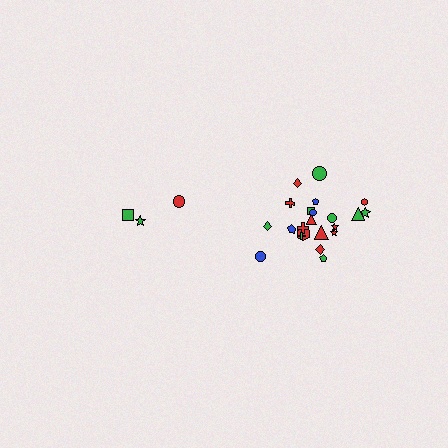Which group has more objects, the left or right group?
The right group.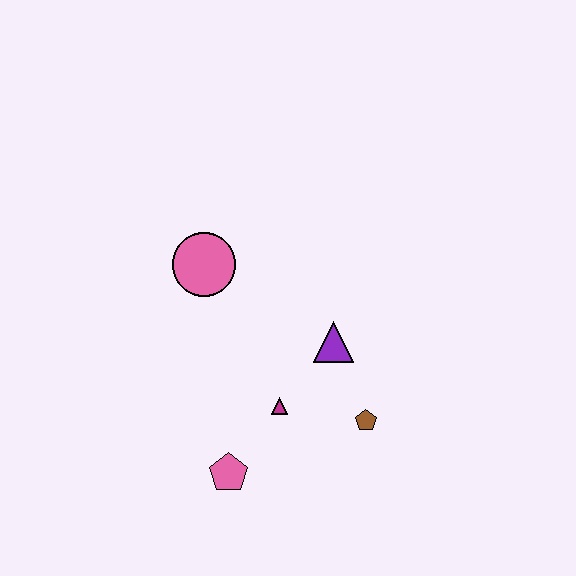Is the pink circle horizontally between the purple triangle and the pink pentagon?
No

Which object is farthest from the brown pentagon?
The pink circle is farthest from the brown pentagon.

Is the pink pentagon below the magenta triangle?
Yes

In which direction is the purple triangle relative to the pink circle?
The purple triangle is to the right of the pink circle.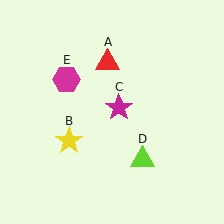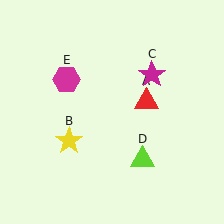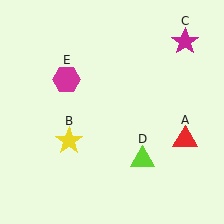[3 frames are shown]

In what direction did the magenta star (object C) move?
The magenta star (object C) moved up and to the right.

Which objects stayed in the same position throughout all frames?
Yellow star (object B) and lime triangle (object D) and magenta hexagon (object E) remained stationary.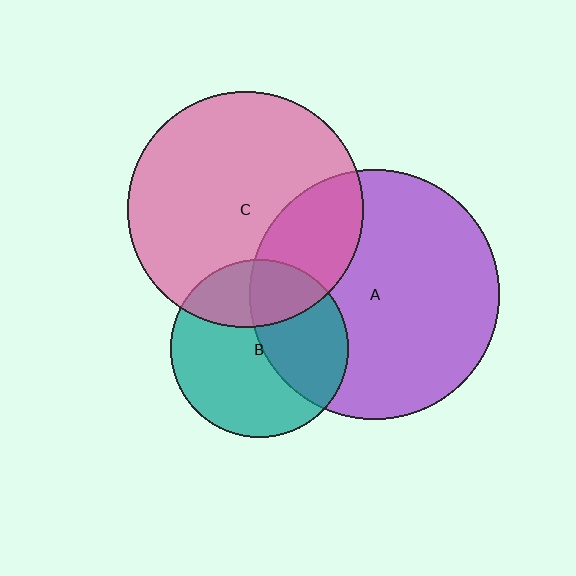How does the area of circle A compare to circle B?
Approximately 2.0 times.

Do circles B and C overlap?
Yes.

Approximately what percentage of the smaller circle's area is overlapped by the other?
Approximately 30%.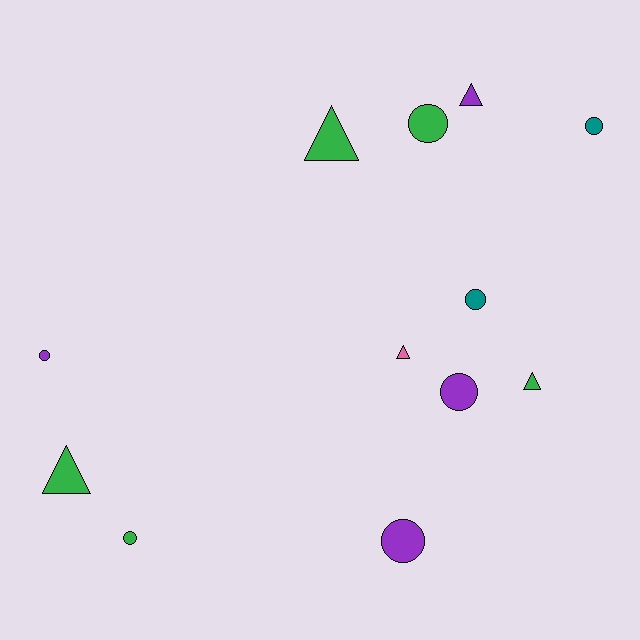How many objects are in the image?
There are 12 objects.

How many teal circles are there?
There are 2 teal circles.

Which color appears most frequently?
Green, with 5 objects.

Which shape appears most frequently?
Circle, with 7 objects.